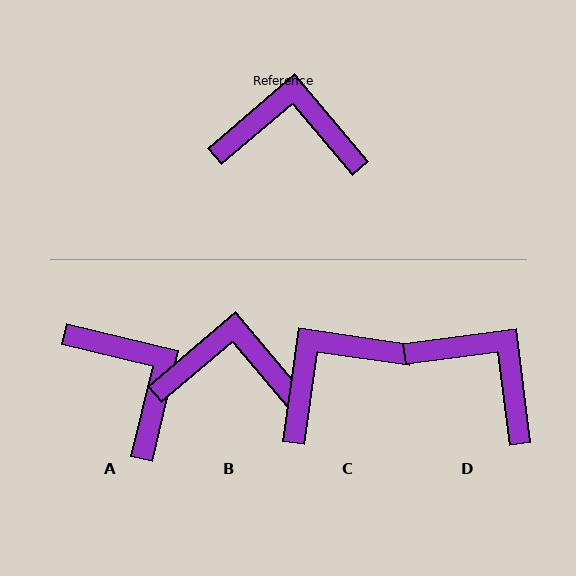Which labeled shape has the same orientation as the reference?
B.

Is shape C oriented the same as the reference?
No, it is off by about 41 degrees.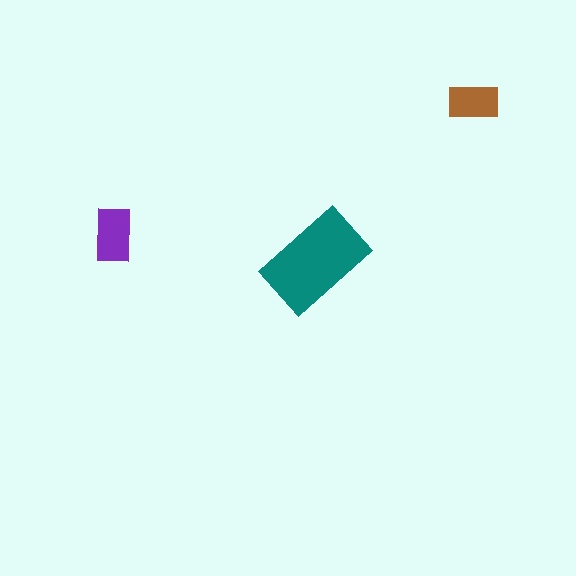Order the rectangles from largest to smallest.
the teal one, the purple one, the brown one.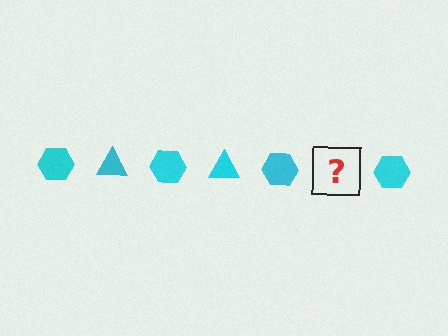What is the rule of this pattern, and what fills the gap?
The rule is that the pattern cycles through hexagon, triangle shapes in cyan. The gap should be filled with a cyan triangle.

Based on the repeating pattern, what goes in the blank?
The blank should be a cyan triangle.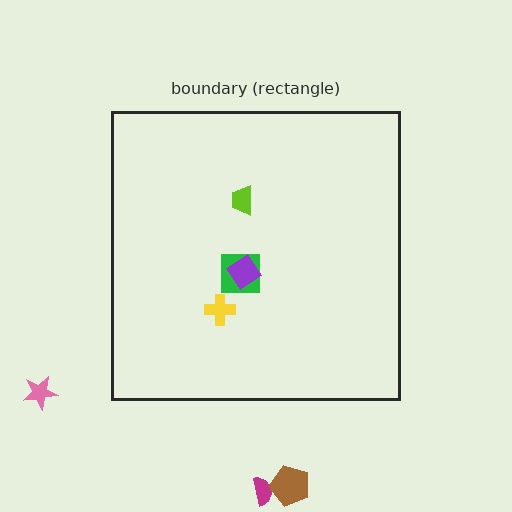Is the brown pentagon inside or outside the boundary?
Outside.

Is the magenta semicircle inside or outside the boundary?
Outside.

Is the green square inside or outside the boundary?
Inside.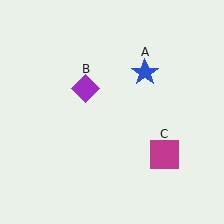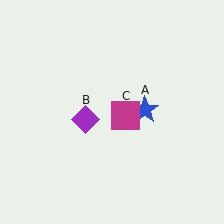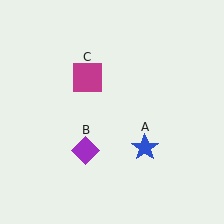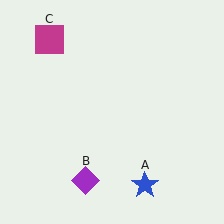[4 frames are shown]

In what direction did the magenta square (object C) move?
The magenta square (object C) moved up and to the left.